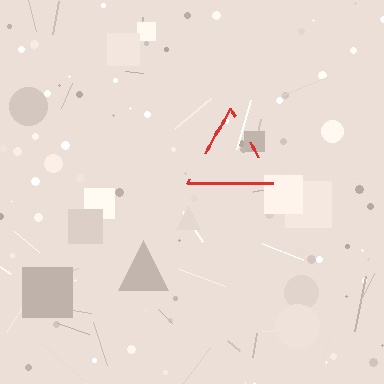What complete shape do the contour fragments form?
The contour fragments form a triangle.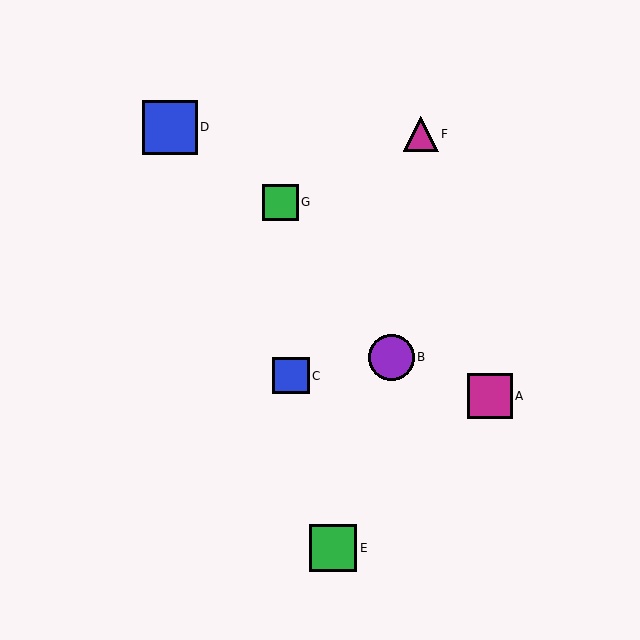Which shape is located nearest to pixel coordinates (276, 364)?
The blue square (labeled C) at (291, 376) is nearest to that location.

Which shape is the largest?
The blue square (labeled D) is the largest.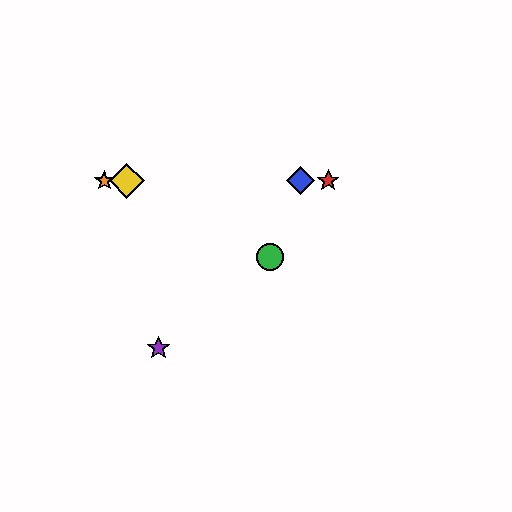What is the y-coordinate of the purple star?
The purple star is at y≈348.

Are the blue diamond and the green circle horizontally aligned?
No, the blue diamond is at y≈181 and the green circle is at y≈257.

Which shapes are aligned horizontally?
The red star, the blue diamond, the yellow diamond, the orange star are aligned horizontally.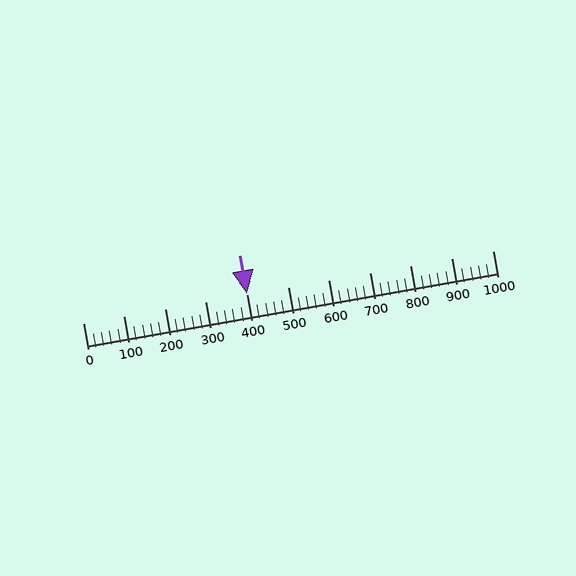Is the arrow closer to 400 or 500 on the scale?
The arrow is closer to 400.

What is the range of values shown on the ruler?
The ruler shows values from 0 to 1000.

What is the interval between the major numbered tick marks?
The major tick marks are spaced 100 units apart.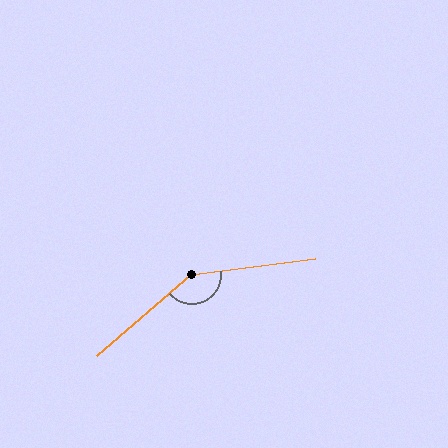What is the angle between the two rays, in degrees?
Approximately 147 degrees.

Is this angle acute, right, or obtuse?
It is obtuse.